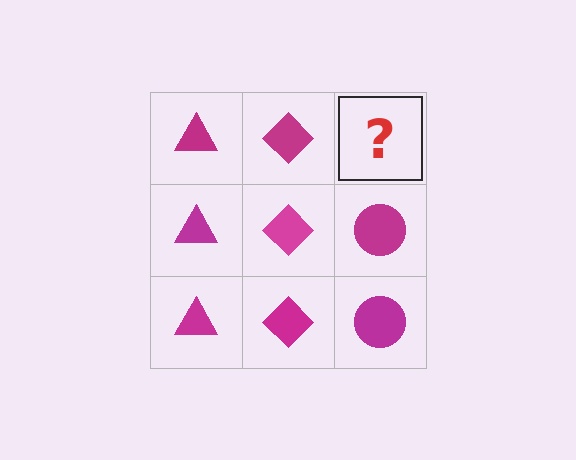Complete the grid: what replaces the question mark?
The question mark should be replaced with a magenta circle.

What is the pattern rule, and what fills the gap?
The rule is that each column has a consistent shape. The gap should be filled with a magenta circle.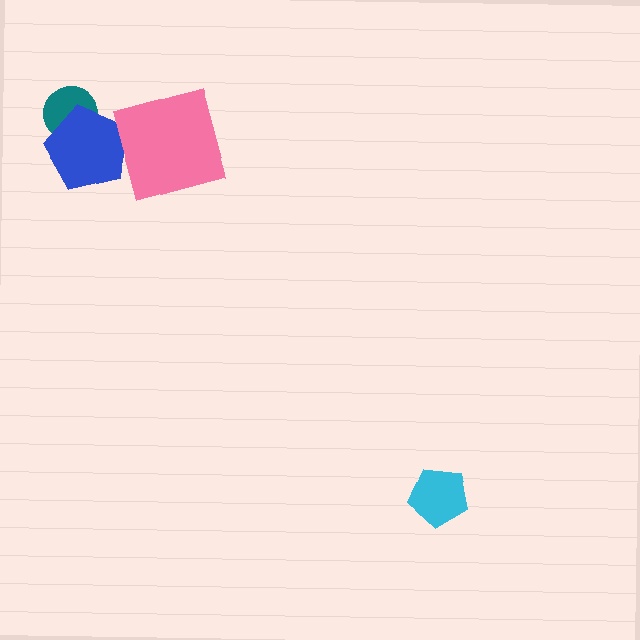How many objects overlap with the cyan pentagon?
0 objects overlap with the cyan pentagon.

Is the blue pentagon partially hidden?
No, no other shape covers it.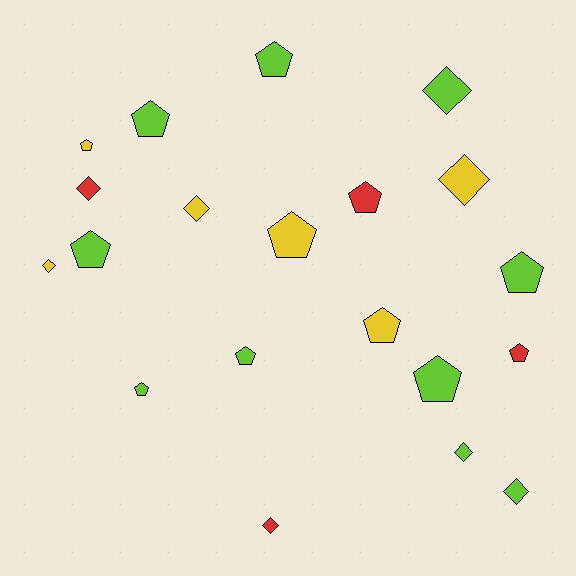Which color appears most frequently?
Lime, with 10 objects.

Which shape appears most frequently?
Pentagon, with 12 objects.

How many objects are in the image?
There are 20 objects.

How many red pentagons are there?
There are 2 red pentagons.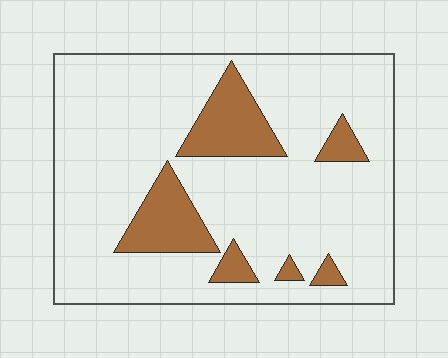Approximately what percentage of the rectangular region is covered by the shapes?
Approximately 15%.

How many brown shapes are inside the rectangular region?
6.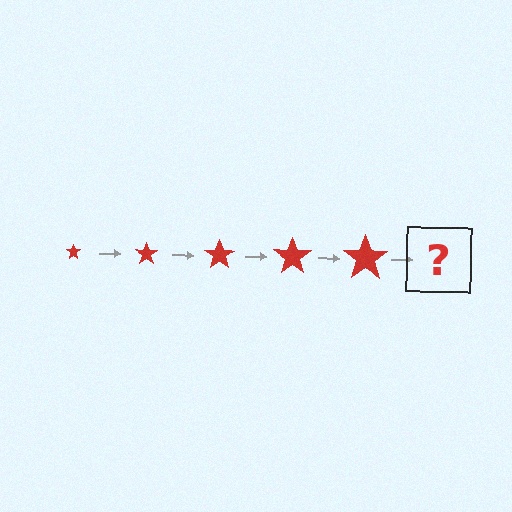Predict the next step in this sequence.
The next step is a red star, larger than the previous one.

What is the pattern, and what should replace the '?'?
The pattern is that the star gets progressively larger each step. The '?' should be a red star, larger than the previous one.